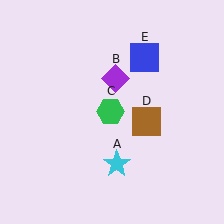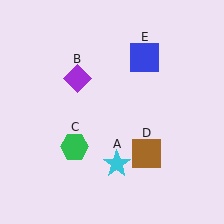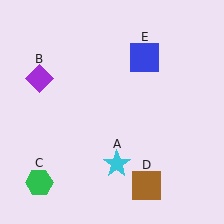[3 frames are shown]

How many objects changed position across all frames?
3 objects changed position: purple diamond (object B), green hexagon (object C), brown square (object D).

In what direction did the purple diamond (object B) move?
The purple diamond (object B) moved left.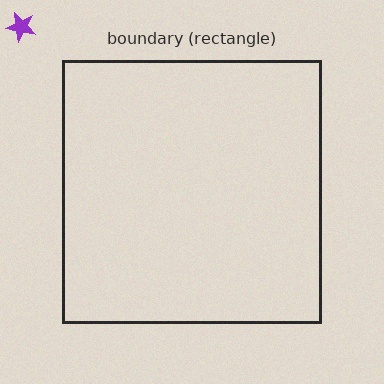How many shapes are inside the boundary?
0 inside, 1 outside.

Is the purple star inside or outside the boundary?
Outside.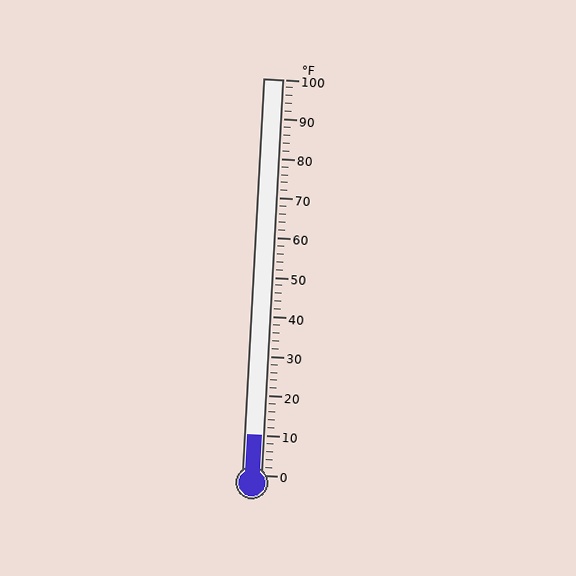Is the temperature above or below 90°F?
The temperature is below 90°F.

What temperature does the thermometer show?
The thermometer shows approximately 10°F.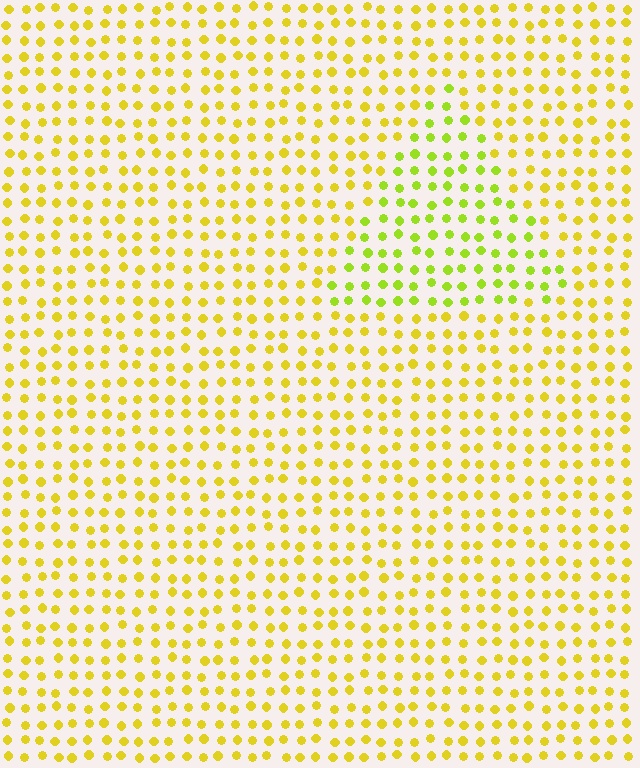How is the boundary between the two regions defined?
The boundary is defined purely by a slight shift in hue (about 28 degrees). Spacing, size, and orientation are identical on both sides.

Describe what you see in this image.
The image is filled with small yellow elements in a uniform arrangement. A triangle-shaped region is visible where the elements are tinted to a slightly different hue, forming a subtle color boundary.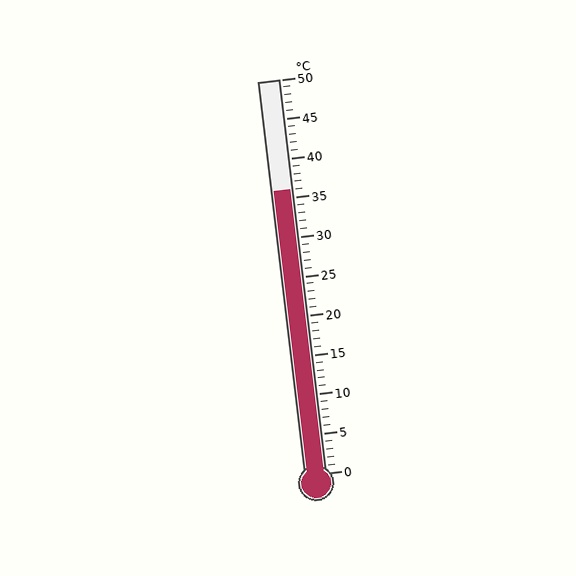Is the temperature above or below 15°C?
The temperature is above 15°C.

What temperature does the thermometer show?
The thermometer shows approximately 36°C.